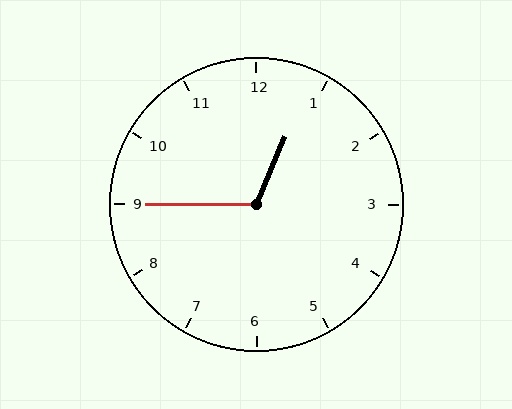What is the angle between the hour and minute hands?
Approximately 112 degrees.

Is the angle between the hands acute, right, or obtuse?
It is obtuse.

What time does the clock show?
12:45.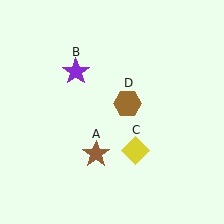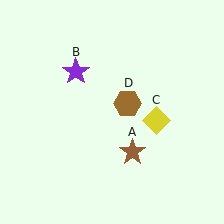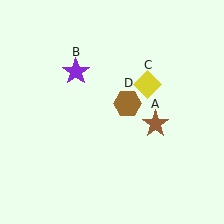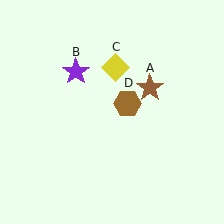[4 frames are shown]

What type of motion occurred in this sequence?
The brown star (object A), yellow diamond (object C) rotated counterclockwise around the center of the scene.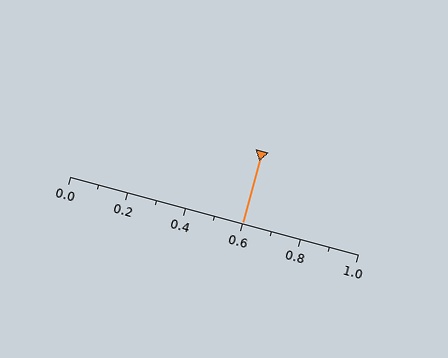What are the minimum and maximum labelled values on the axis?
The axis runs from 0.0 to 1.0.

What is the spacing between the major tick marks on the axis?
The major ticks are spaced 0.2 apart.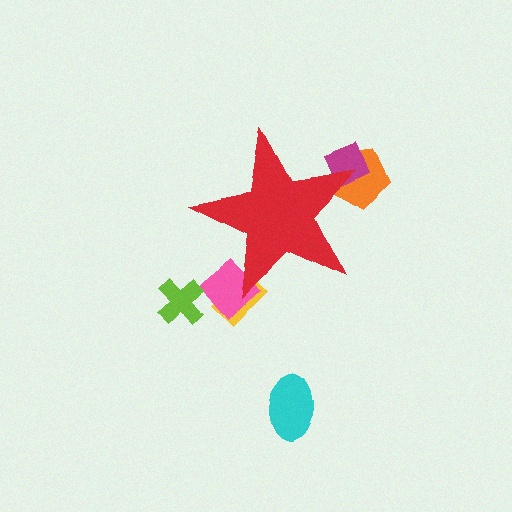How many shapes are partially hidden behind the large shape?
4 shapes are partially hidden.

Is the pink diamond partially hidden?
Yes, the pink diamond is partially hidden behind the red star.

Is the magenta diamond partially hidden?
Yes, the magenta diamond is partially hidden behind the red star.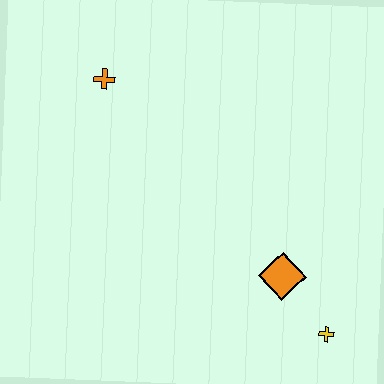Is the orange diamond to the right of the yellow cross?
No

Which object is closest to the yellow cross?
The orange diamond is closest to the yellow cross.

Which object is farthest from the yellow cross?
The orange cross is farthest from the yellow cross.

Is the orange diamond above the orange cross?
No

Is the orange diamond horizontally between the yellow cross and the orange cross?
Yes